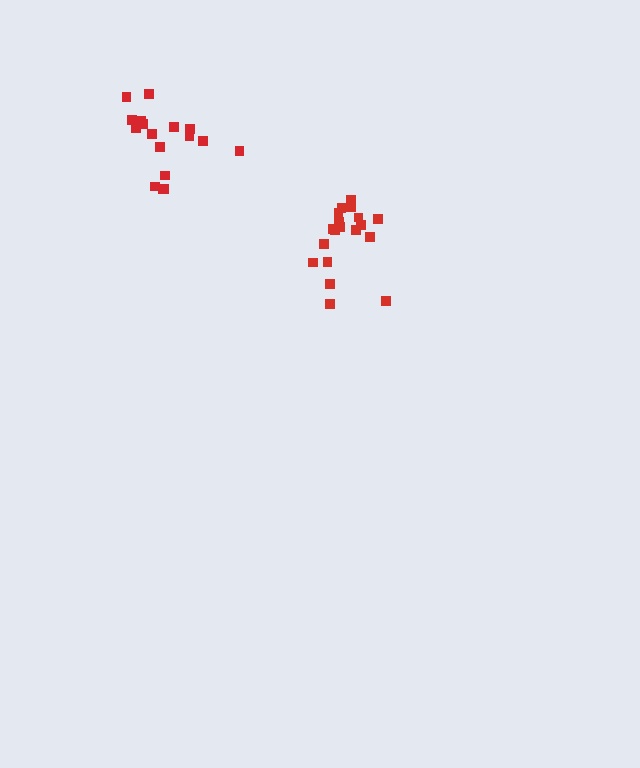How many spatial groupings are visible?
There are 2 spatial groupings.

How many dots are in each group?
Group 1: 17 dots, Group 2: 19 dots (36 total).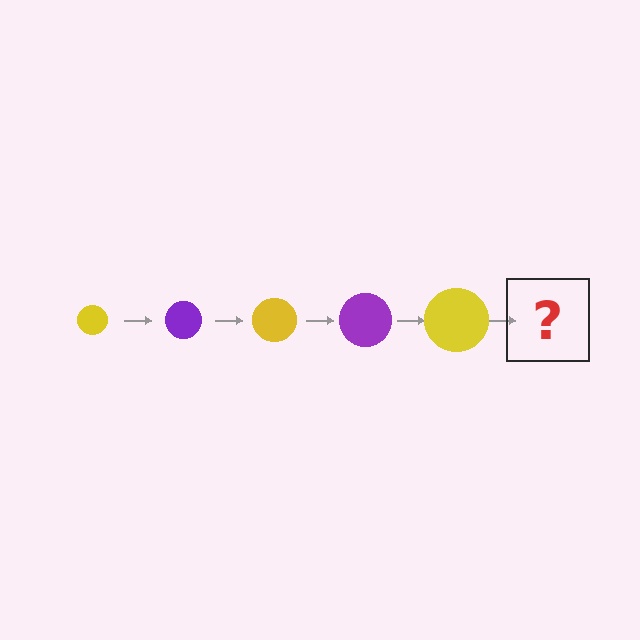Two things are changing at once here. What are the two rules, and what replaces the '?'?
The two rules are that the circle grows larger each step and the color cycles through yellow and purple. The '?' should be a purple circle, larger than the previous one.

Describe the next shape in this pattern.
It should be a purple circle, larger than the previous one.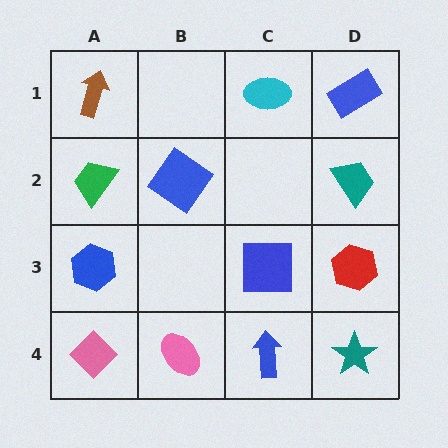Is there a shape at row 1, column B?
No, that cell is empty.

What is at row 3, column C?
A blue square.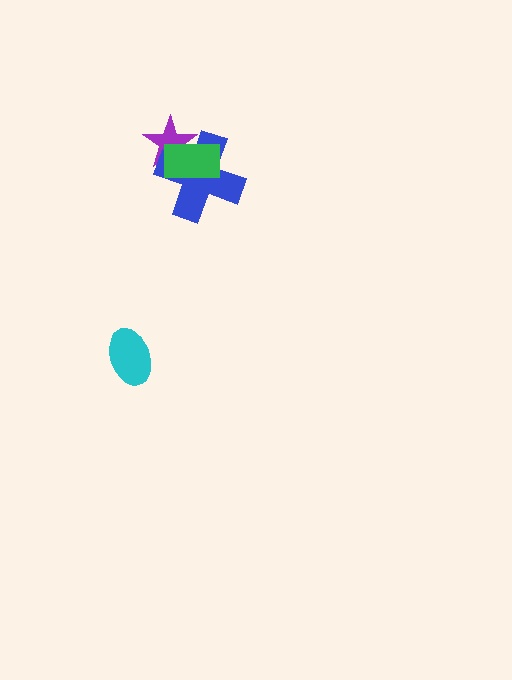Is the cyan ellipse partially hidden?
No, no other shape covers it.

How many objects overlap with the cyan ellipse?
0 objects overlap with the cyan ellipse.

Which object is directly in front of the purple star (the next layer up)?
The blue cross is directly in front of the purple star.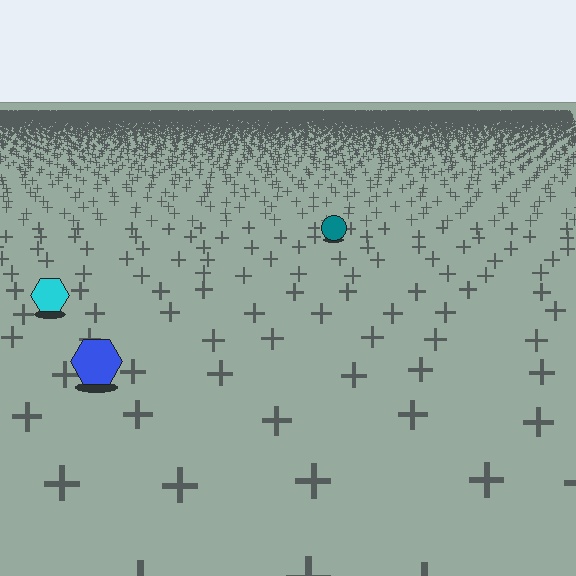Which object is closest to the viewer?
The blue hexagon is closest. The texture marks near it are larger and more spread out.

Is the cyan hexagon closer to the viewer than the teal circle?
Yes. The cyan hexagon is closer — you can tell from the texture gradient: the ground texture is coarser near it.